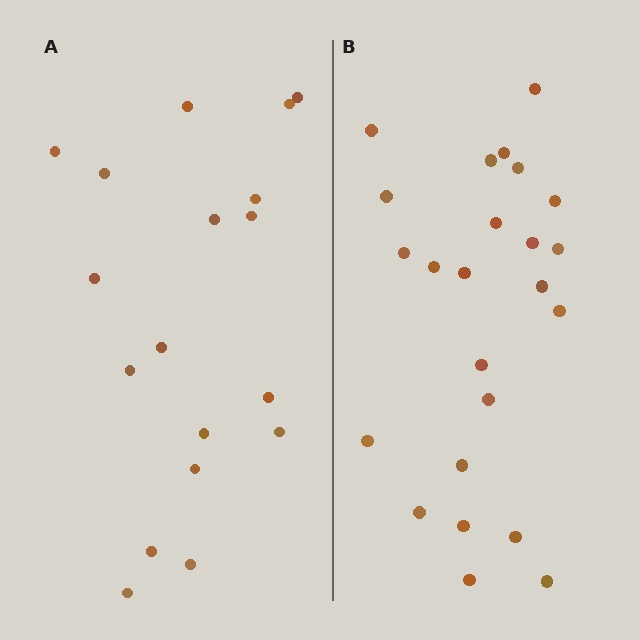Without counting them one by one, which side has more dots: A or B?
Region B (the right region) has more dots.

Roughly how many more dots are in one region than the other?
Region B has about 6 more dots than region A.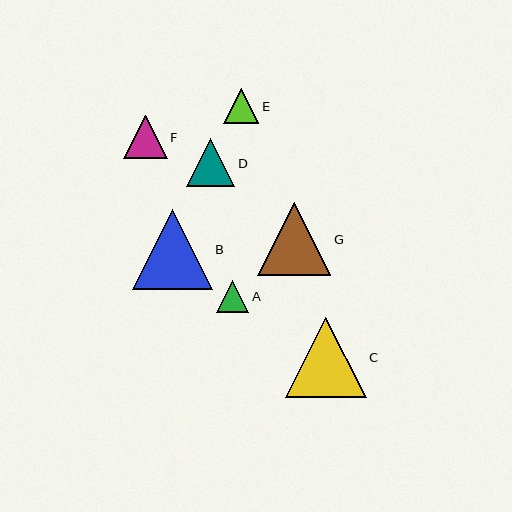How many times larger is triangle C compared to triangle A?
Triangle C is approximately 2.5 times the size of triangle A.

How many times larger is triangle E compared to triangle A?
Triangle E is approximately 1.1 times the size of triangle A.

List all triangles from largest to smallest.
From largest to smallest: C, B, G, D, F, E, A.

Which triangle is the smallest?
Triangle A is the smallest with a size of approximately 32 pixels.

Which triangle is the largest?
Triangle C is the largest with a size of approximately 81 pixels.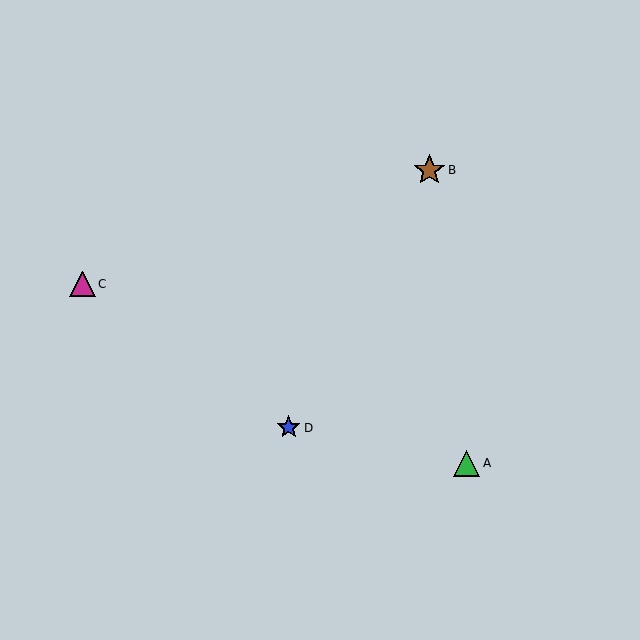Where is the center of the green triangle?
The center of the green triangle is at (467, 463).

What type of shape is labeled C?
Shape C is a magenta triangle.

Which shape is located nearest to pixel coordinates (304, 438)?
The blue star (labeled D) at (289, 428) is nearest to that location.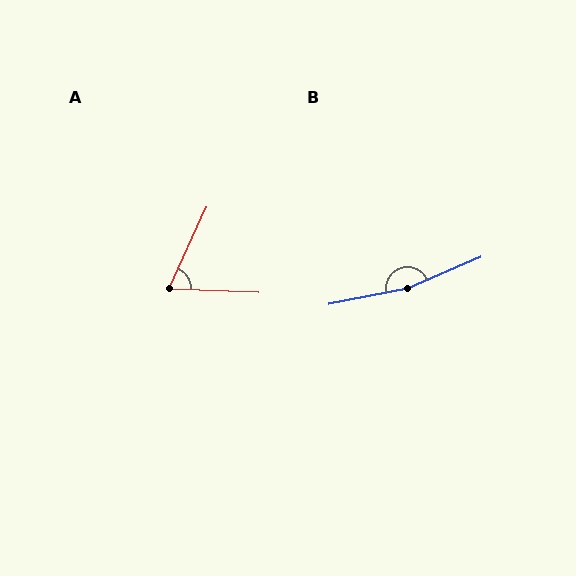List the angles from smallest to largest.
A (67°), B (168°).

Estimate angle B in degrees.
Approximately 168 degrees.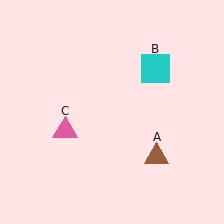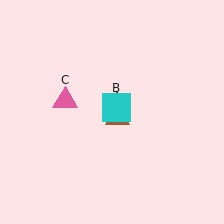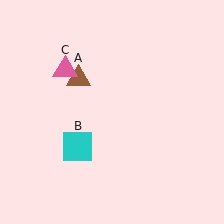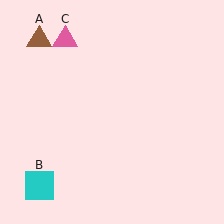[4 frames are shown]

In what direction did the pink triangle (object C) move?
The pink triangle (object C) moved up.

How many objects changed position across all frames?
3 objects changed position: brown triangle (object A), cyan square (object B), pink triangle (object C).